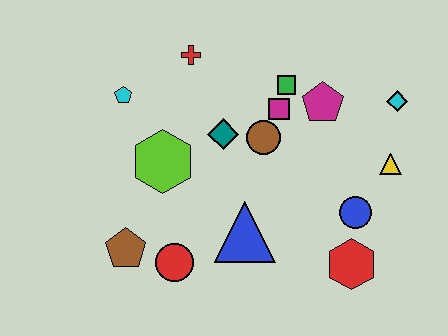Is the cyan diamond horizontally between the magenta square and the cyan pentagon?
No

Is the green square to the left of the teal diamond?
No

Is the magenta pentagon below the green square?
Yes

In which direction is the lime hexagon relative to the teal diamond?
The lime hexagon is to the left of the teal diamond.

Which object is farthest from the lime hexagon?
The cyan diamond is farthest from the lime hexagon.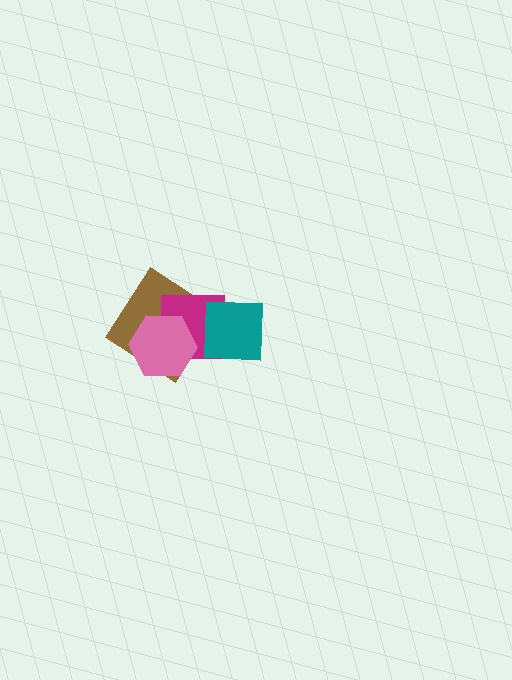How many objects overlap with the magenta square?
3 objects overlap with the magenta square.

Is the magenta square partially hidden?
Yes, it is partially covered by another shape.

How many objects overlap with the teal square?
2 objects overlap with the teal square.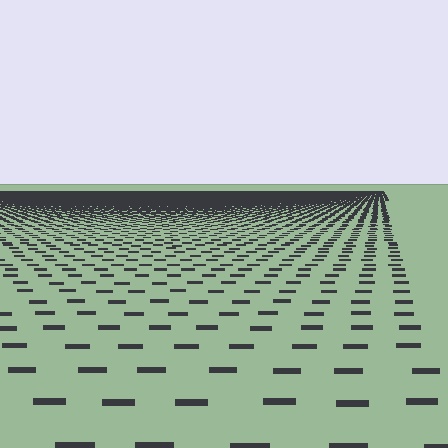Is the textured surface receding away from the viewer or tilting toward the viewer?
The surface is receding away from the viewer. Texture elements get smaller and denser toward the top.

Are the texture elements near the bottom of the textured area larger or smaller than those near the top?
Larger. Near the bottom, elements are closer to the viewer and appear at a bigger on-screen size.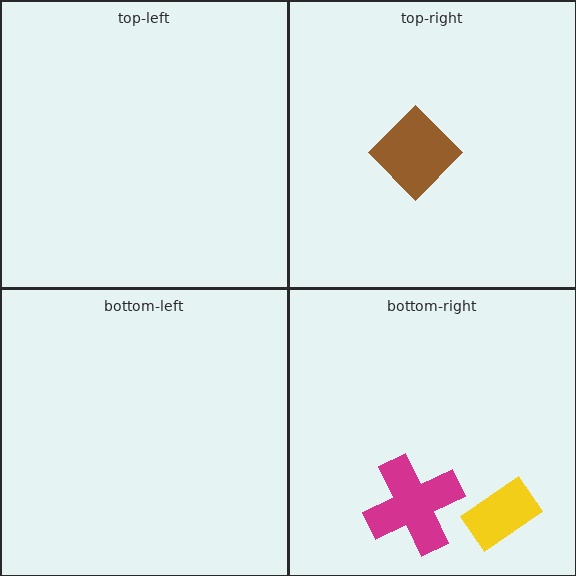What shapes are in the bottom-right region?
The magenta cross, the yellow rectangle.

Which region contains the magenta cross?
The bottom-right region.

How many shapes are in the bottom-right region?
2.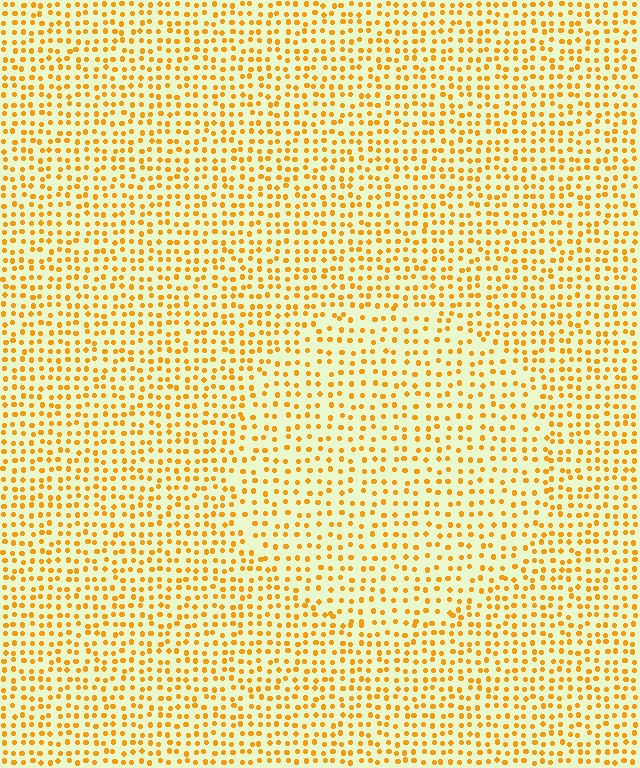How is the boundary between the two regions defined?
The boundary is defined by a change in element density (approximately 1.4x ratio). All elements are the same color, size, and shape.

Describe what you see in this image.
The image contains small orange elements arranged at two different densities. A circle-shaped region is visible where the elements are less densely packed than the surrounding area.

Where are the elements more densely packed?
The elements are more densely packed outside the circle boundary.